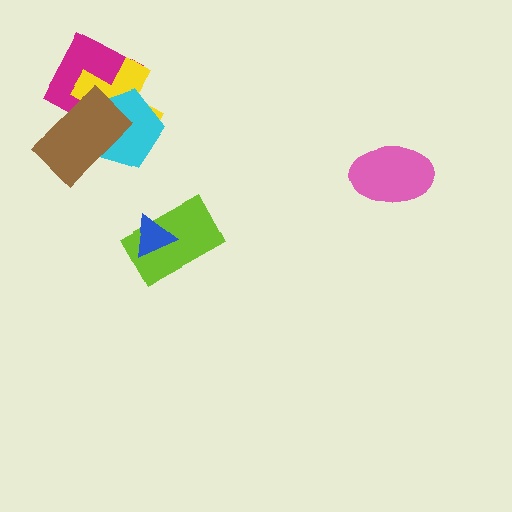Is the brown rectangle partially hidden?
No, no other shape covers it.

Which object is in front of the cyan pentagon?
The brown rectangle is in front of the cyan pentagon.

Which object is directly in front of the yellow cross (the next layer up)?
The cyan pentagon is directly in front of the yellow cross.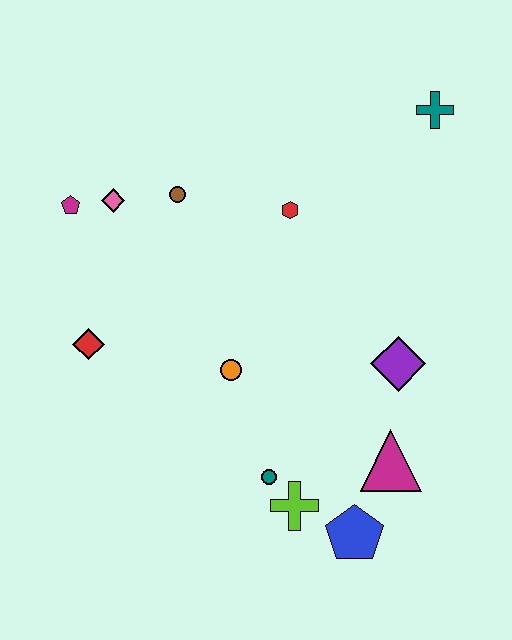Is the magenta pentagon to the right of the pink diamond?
No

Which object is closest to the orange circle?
The teal circle is closest to the orange circle.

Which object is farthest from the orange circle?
The teal cross is farthest from the orange circle.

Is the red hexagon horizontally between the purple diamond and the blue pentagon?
No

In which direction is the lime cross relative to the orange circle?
The lime cross is below the orange circle.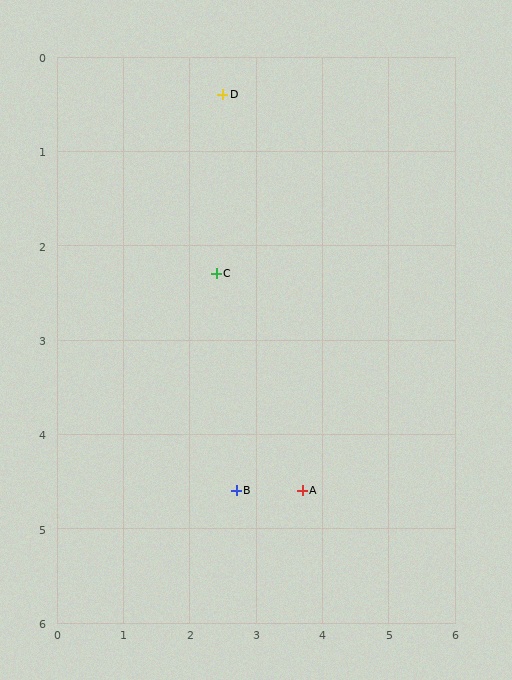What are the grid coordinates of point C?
Point C is at approximately (2.4, 2.3).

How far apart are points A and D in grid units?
Points A and D are about 4.4 grid units apart.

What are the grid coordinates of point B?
Point B is at approximately (2.7, 4.6).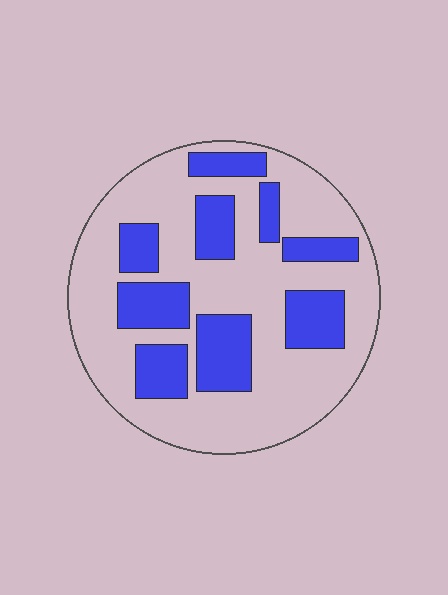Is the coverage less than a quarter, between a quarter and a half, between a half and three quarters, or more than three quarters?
Between a quarter and a half.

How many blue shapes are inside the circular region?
9.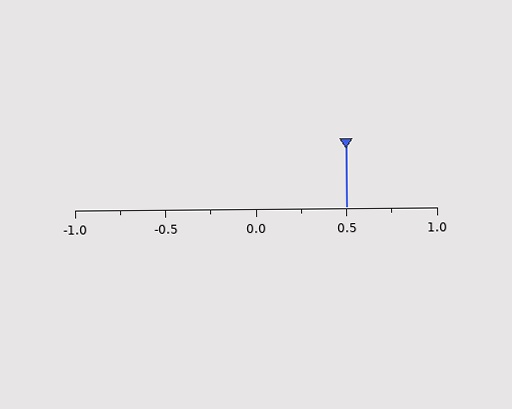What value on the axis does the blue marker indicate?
The marker indicates approximately 0.5.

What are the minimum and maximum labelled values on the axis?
The axis runs from -1.0 to 1.0.